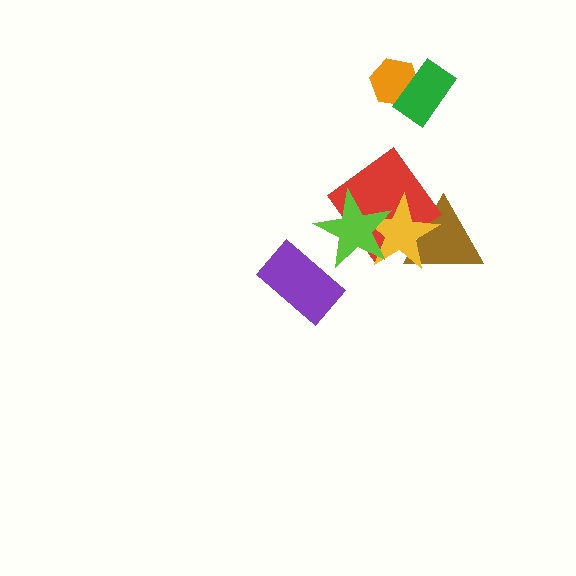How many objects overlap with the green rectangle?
1 object overlaps with the green rectangle.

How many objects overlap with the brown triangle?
2 objects overlap with the brown triangle.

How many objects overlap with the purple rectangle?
0 objects overlap with the purple rectangle.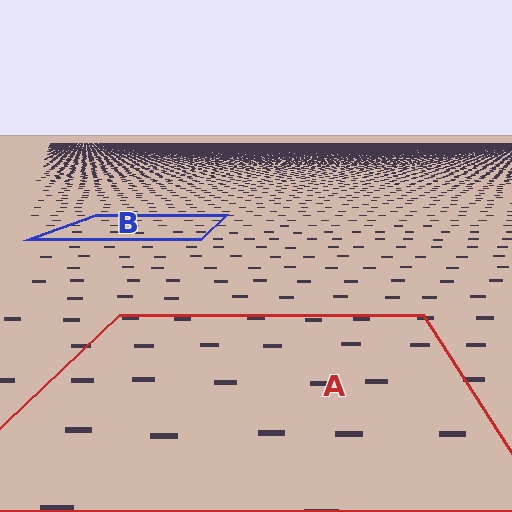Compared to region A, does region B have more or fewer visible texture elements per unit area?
Region B has more texture elements per unit area — they are packed more densely because it is farther away.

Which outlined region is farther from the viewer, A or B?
Region B is farther from the viewer — the texture elements inside it appear smaller and more densely packed.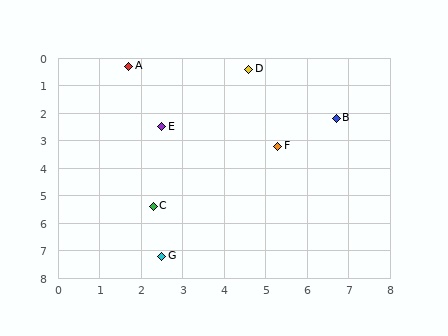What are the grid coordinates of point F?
Point F is at approximately (5.3, 3.2).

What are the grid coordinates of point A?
Point A is at approximately (1.7, 0.3).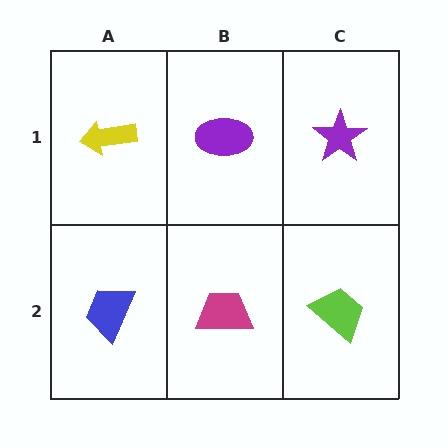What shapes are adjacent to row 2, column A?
A yellow arrow (row 1, column A), a magenta trapezoid (row 2, column B).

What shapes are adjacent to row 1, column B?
A magenta trapezoid (row 2, column B), a yellow arrow (row 1, column A), a purple star (row 1, column C).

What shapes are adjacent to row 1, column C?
A lime trapezoid (row 2, column C), a purple ellipse (row 1, column B).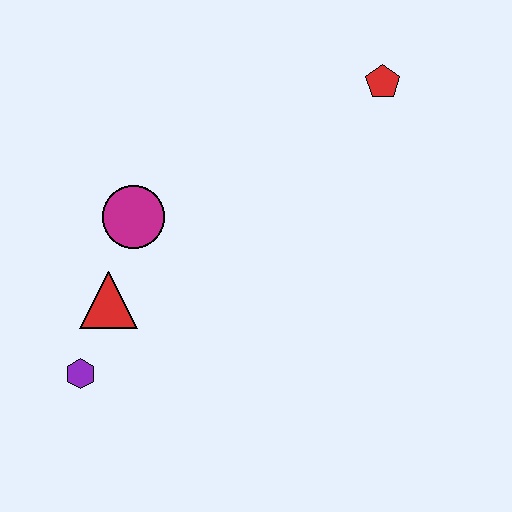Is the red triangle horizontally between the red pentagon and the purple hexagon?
Yes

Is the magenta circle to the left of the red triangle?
No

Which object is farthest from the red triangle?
The red pentagon is farthest from the red triangle.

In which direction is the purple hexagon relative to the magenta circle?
The purple hexagon is below the magenta circle.